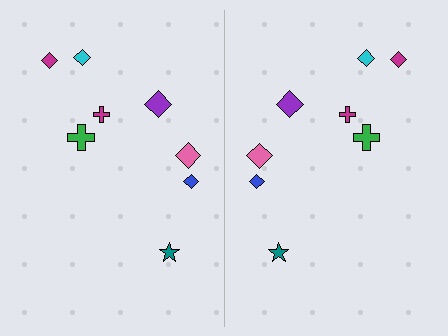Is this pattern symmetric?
Yes, this pattern has bilateral (reflection) symmetry.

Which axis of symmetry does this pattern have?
The pattern has a vertical axis of symmetry running through the center of the image.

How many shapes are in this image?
There are 16 shapes in this image.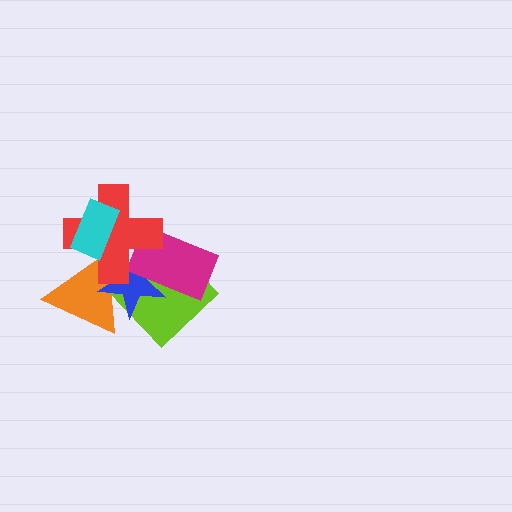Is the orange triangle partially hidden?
Yes, it is partially covered by another shape.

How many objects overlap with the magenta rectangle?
3 objects overlap with the magenta rectangle.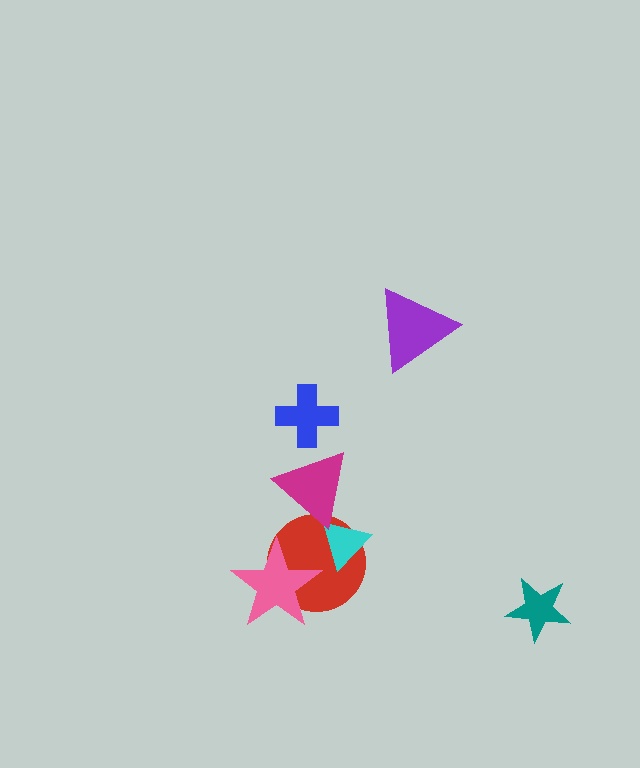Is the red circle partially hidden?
Yes, it is partially covered by another shape.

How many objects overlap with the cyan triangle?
2 objects overlap with the cyan triangle.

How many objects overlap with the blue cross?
0 objects overlap with the blue cross.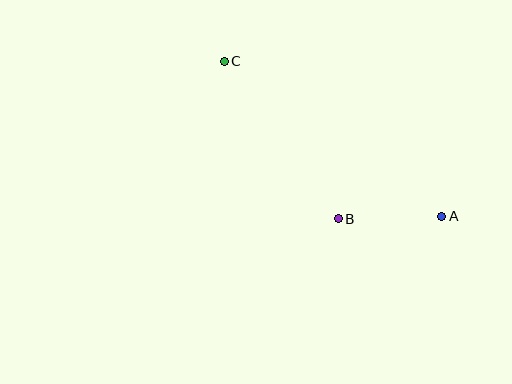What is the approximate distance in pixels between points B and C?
The distance between B and C is approximately 194 pixels.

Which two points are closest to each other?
Points A and B are closest to each other.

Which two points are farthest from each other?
Points A and C are farthest from each other.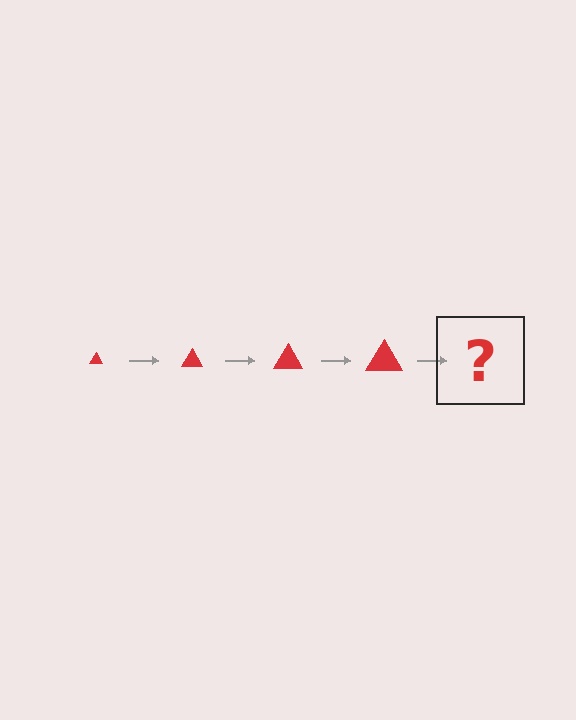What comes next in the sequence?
The next element should be a red triangle, larger than the previous one.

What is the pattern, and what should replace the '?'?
The pattern is that the triangle gets progressively larger each step. The '?' should be a red triangle, larger than the previous one.